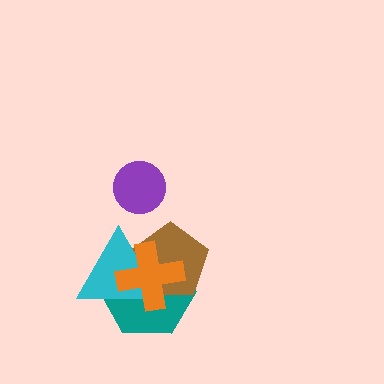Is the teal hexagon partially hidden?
Yes, it is partially covered by another shape.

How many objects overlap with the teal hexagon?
3 objects overlap with the teal hexagon.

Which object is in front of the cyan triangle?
The orange cross is in front of the cyan triangle.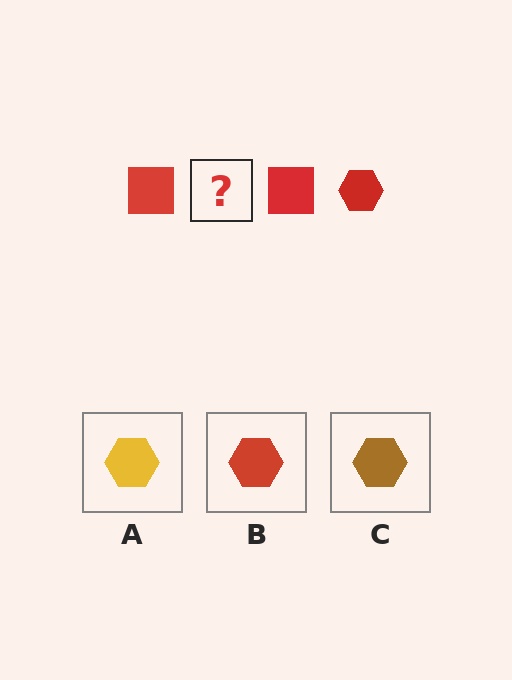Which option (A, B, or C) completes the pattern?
B.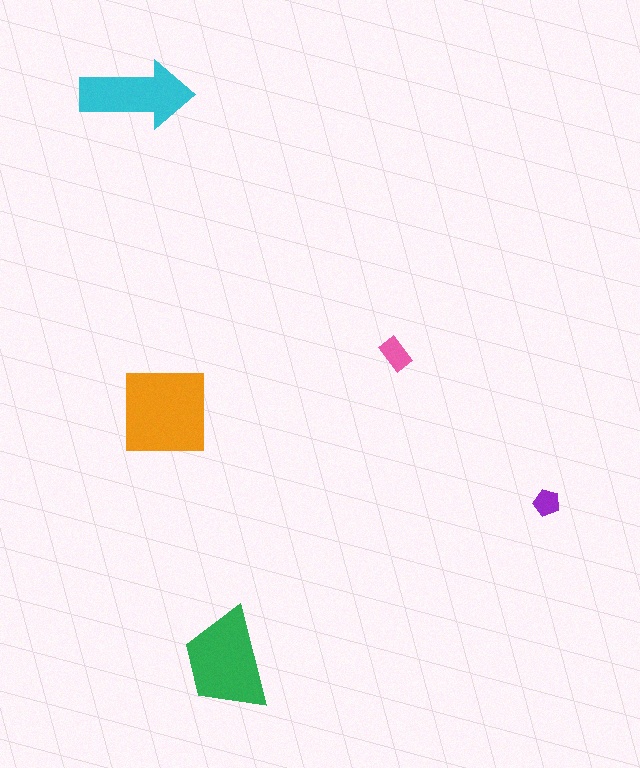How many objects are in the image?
There are 5 objects in the image.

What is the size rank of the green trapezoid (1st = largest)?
2nd.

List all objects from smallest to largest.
The purple pentagon, the pink rectangle, the cyan arrow, the green trapezoid, the orange square.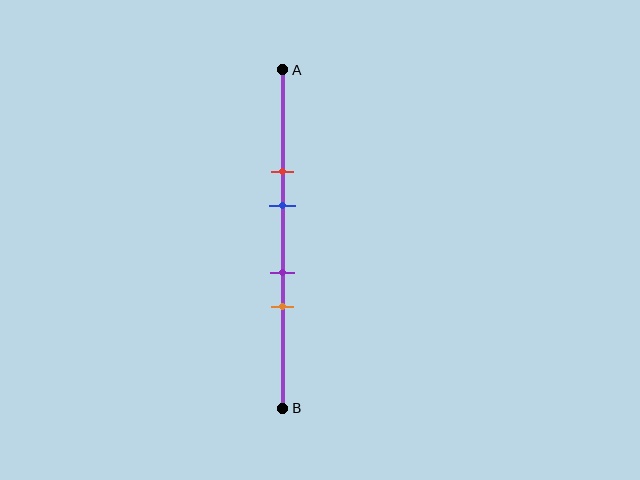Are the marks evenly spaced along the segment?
No, the marks are not evenly spaced.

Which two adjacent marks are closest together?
The purple and orange marks are the closest adjacent pair.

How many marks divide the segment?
There are 4 marks dividing the segment.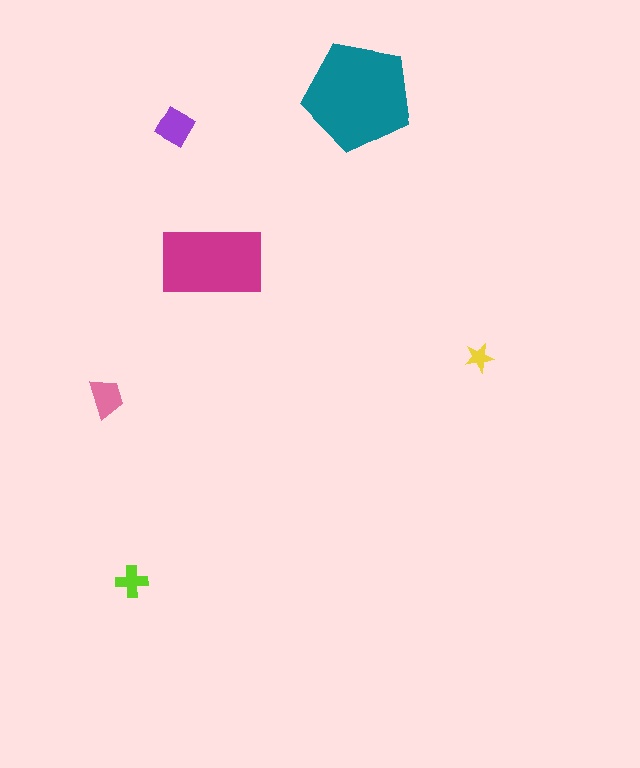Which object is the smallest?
The yellow star.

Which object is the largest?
The teal pentagon.